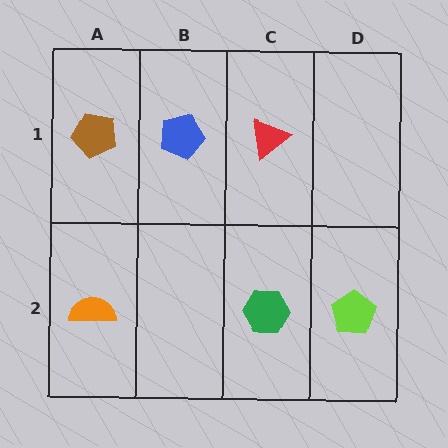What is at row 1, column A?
A brown pentagon.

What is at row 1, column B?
A blue pentagon.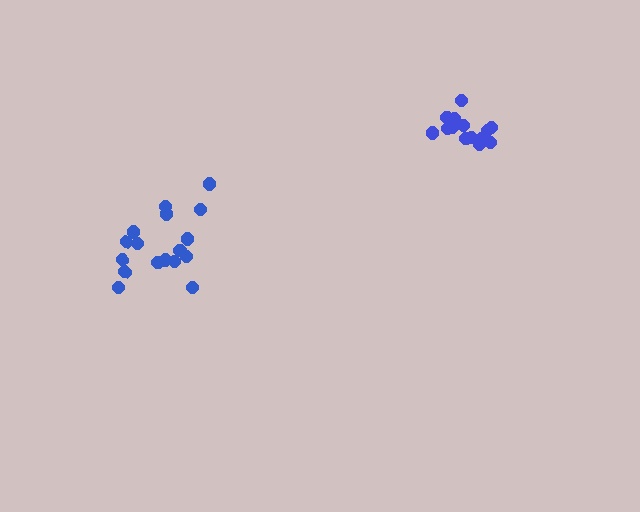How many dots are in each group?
Group 1: 15 dots, Group 2: 17 dots (32 total).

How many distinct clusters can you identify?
There are 2 distinct clusters.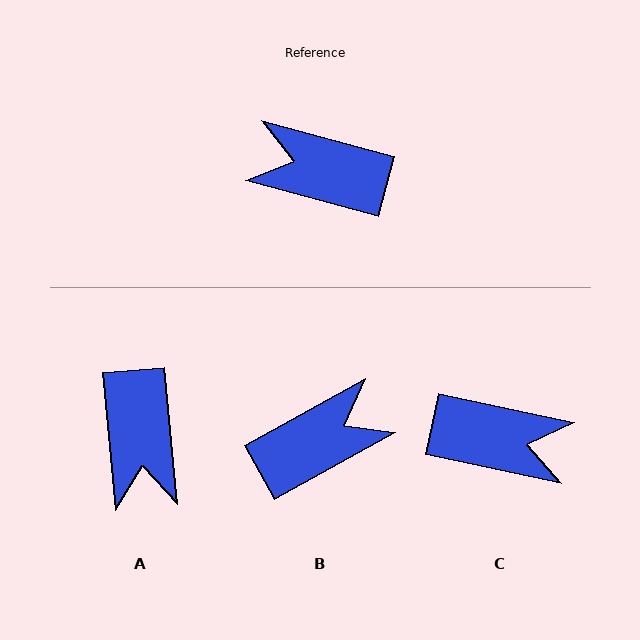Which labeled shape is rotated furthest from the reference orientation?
C, about 177 degrees away.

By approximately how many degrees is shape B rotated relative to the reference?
Approximately 136 degrees clockwise.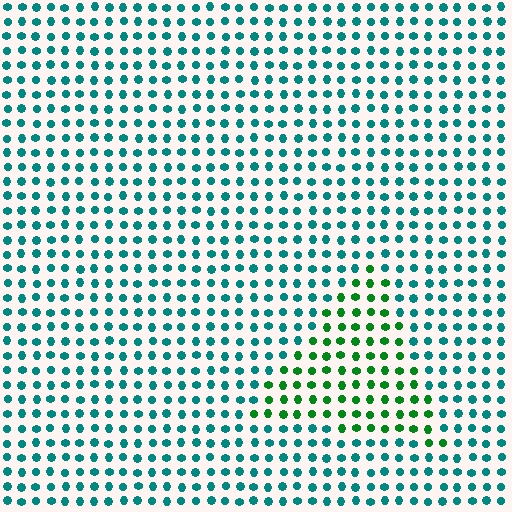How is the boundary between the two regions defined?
The boundary is defined purely by a slight shift in hue (about 45 degrees). Spacing, size, and orientation are identical on both sides.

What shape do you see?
I see a triangle.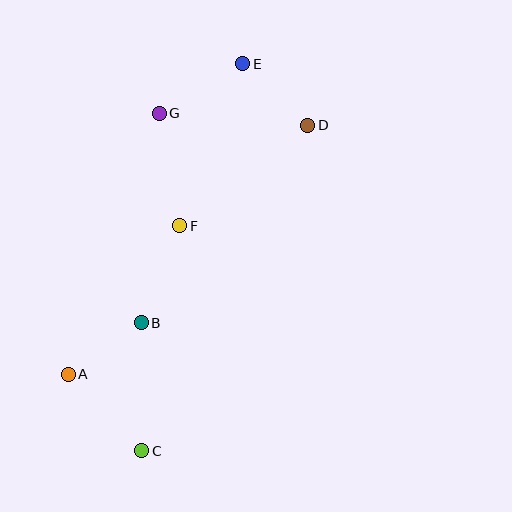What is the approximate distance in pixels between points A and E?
The distance between A and E is approximately 356 pixels.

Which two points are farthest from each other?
Points C and E are farthest from each other.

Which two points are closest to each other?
Points D and E are closest to each other.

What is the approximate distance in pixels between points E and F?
The distance between E and F is approximately 173 pixels.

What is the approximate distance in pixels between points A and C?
The distance between A and C is approximately 106 pixels.